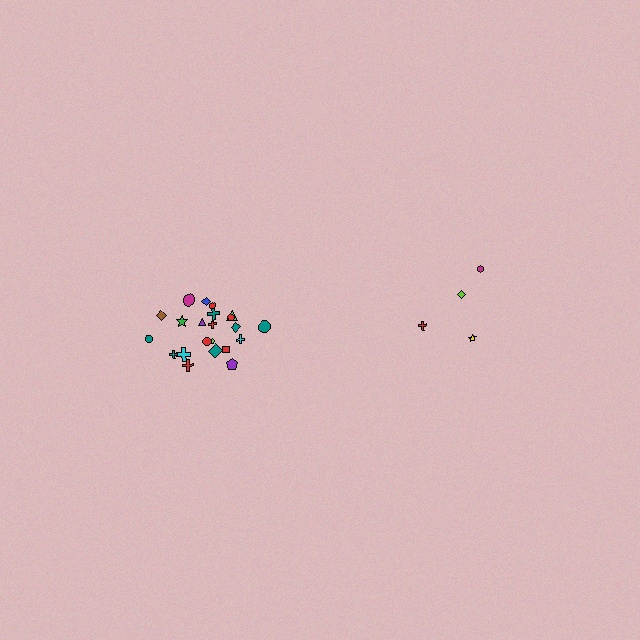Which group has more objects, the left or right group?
The left group.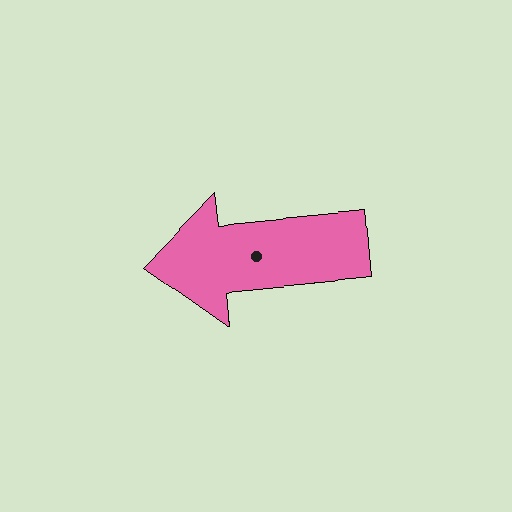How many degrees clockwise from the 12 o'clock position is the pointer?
Approximately 265 degrees.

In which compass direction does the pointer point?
West.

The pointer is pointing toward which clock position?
Roughly 9 o'clock.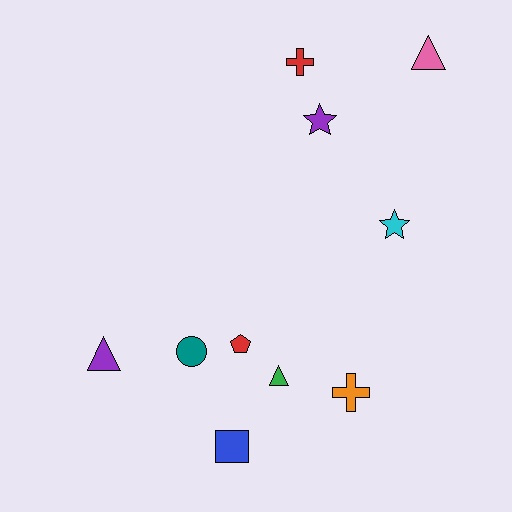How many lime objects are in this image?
There are no lime objects.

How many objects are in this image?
There are 10 objects.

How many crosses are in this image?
There are 2 crosses.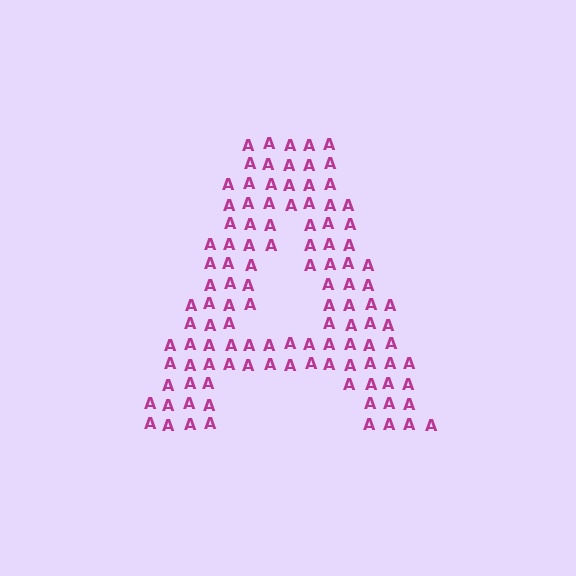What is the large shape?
The large shape is the letter A.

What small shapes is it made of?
It is made of small letter A's.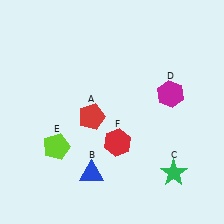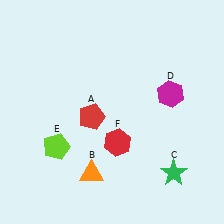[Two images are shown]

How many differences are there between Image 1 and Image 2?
There is 1 difference between the two images.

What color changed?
The triangle (B) changed from blue in Image 1 to orange in Image 2.